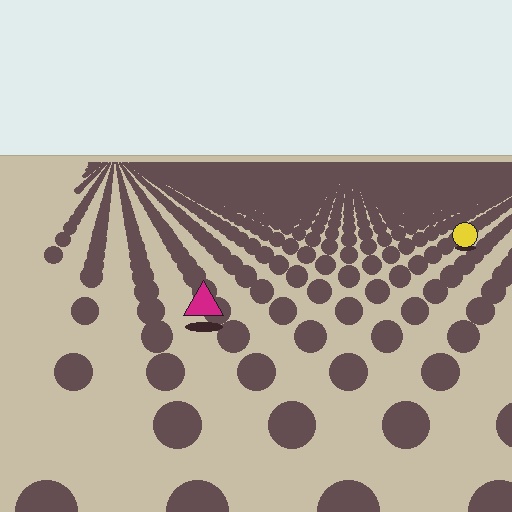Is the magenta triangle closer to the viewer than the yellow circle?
Yes. The magenta triangle is closer — you can tell from the texture gradient: the ground texture is coarser near it.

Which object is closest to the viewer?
The magenta triangle is closest. The texture marks near it are larger and more spread out.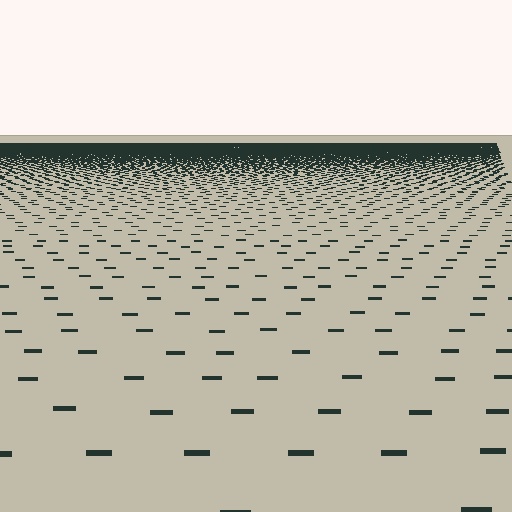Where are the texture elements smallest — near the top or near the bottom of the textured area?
Near the top.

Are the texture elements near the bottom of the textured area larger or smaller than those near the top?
Larger. Near the bottom, elements are closer to the viewer and appear at a bigger on-screen size.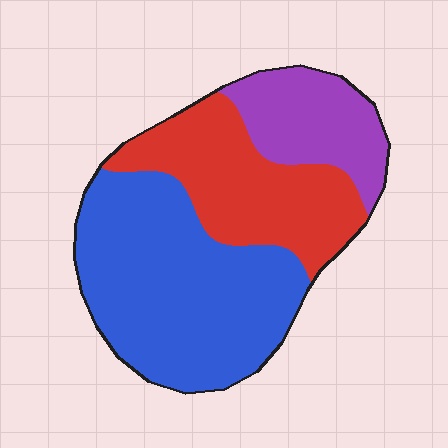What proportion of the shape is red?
Red covers about 30% of the shape.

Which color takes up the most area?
Blue, at roughly 50%.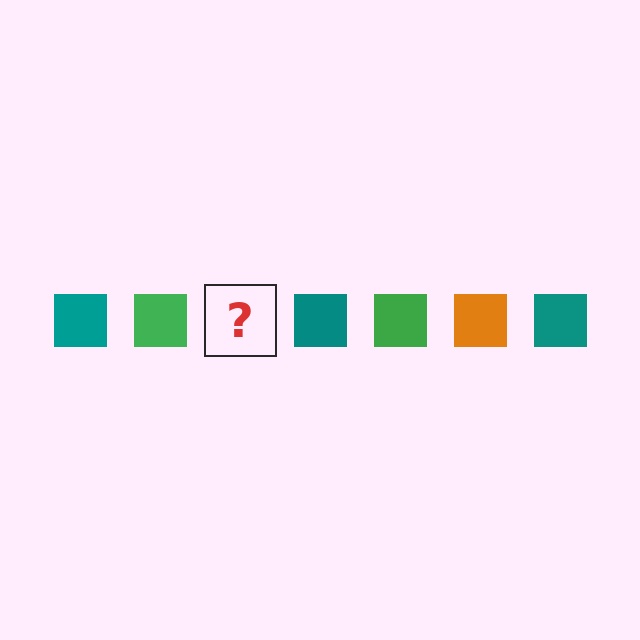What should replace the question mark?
The question mark should be replaced with an orange square.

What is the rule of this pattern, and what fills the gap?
The rule is that the pattern cycles through teal, green, orange squares. The gap should be filled with an orange square.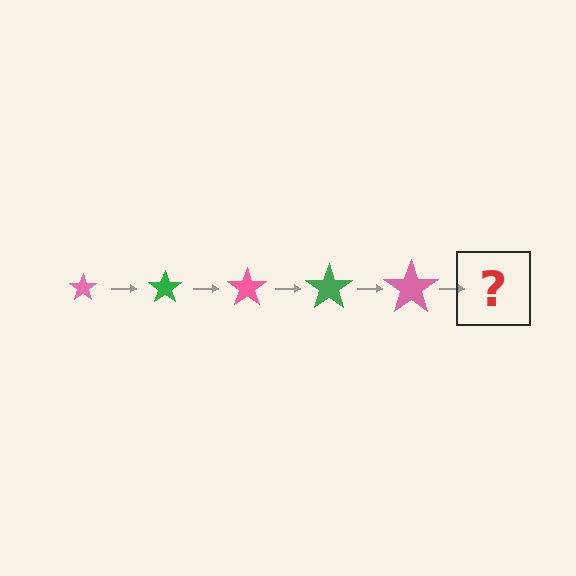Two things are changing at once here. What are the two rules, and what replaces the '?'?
The two rules are that the star grows larger each step and the color cycles through pink and green. The '?' should be a green star, larger than the previous one.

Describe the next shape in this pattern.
It should be a green star, larger than the previous one.